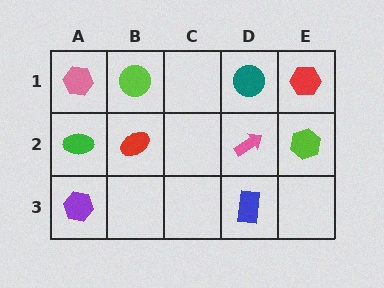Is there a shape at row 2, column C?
No, that cell is empty.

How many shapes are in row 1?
4 shapes.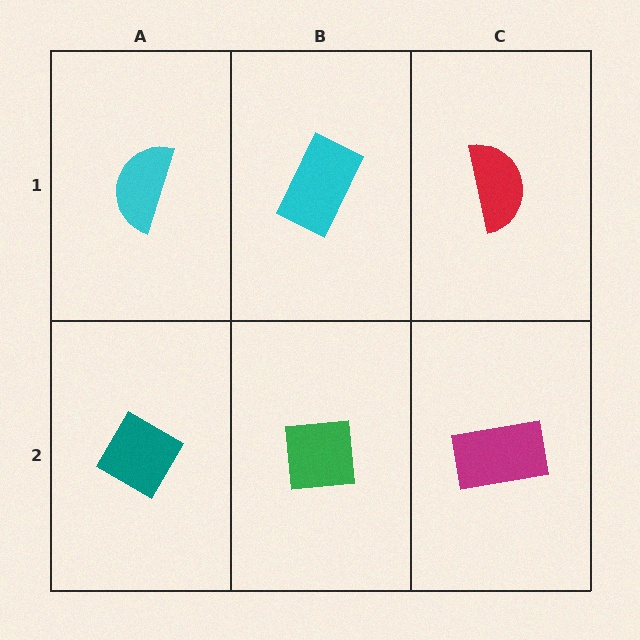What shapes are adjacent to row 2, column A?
A cyan semicircle (row 1, column A), a green square (row 2, column B).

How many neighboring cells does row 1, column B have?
3.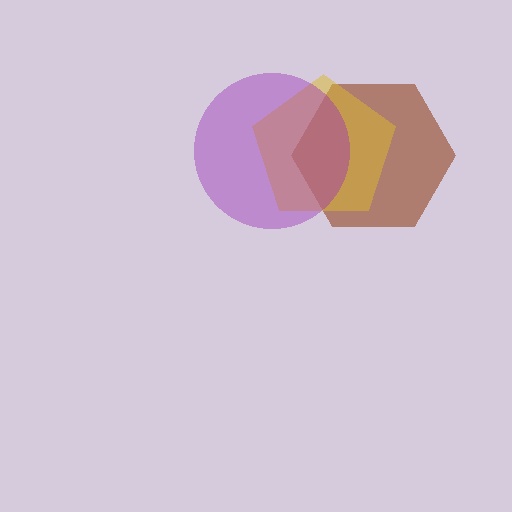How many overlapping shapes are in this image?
There are 3 overlapping shapes in the image.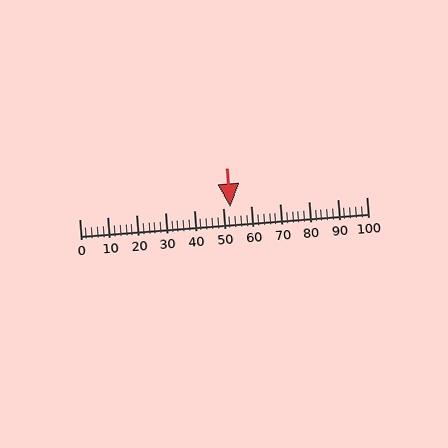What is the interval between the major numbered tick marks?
The major tick marks are spaced 10 units apart.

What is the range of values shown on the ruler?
The ruler shows values from 0 to 100.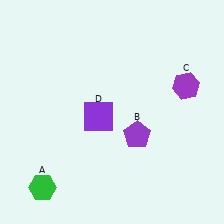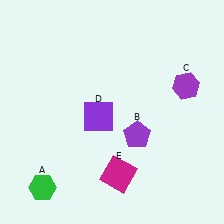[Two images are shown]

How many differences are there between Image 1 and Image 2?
There is 1 difference between the two images.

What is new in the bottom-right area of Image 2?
A magenta square (E) was added in the bottom-right area of Image 2.